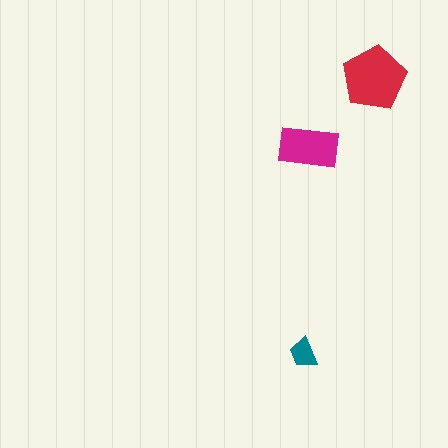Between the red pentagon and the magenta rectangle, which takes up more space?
The red pentagon.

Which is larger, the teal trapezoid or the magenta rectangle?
The magenta rectangle.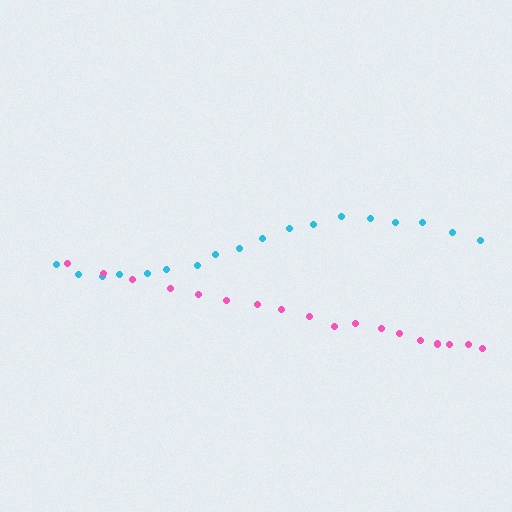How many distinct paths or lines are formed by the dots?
There are 2 distinct paths.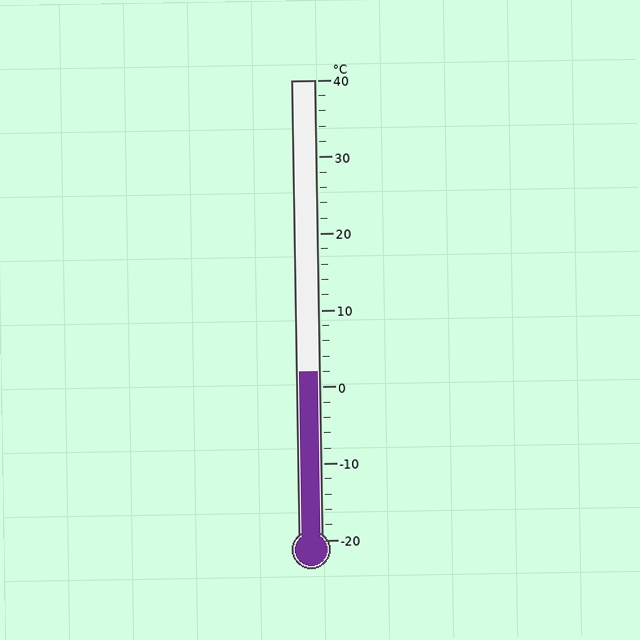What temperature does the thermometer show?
The thermometer shows approximately 2°C.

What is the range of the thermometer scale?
The thermometer scale ranges from -20°C to 40°C.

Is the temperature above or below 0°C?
The temperature is above 0°C.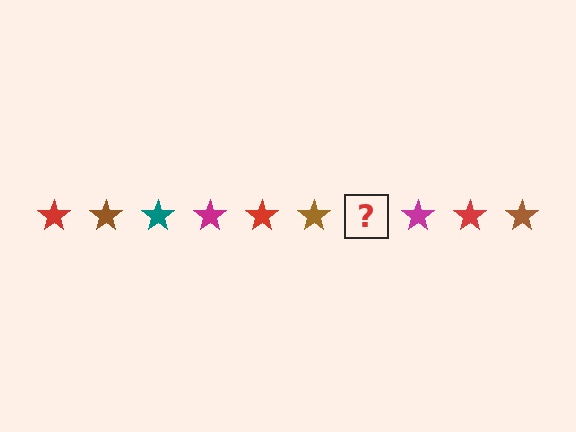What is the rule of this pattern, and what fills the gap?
The rule is that the pattern cycles through red, brown, teal, magenta stars. The gap should be filled with a teal star.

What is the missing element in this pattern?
The missing element is a teal star.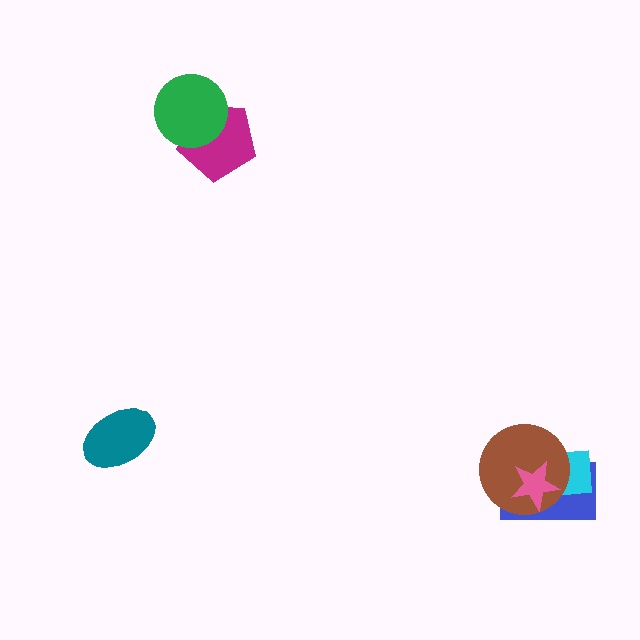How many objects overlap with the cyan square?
3 objects overlap with the cyan square.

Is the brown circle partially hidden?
Yes, it is partially covered by another shape.